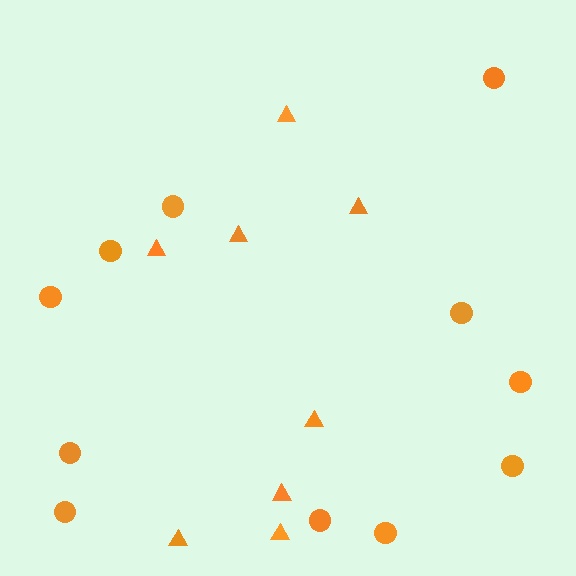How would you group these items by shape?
There are 2 groups: one group of circles (11) and one group of triangles (8).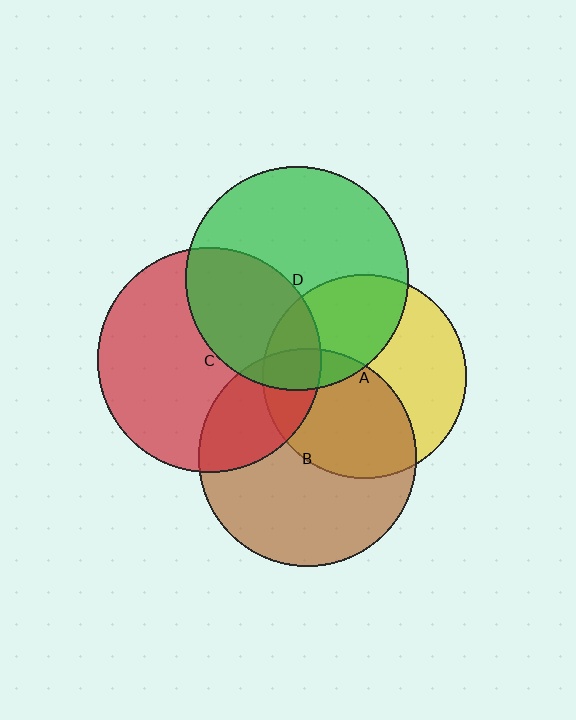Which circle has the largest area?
Circle C (red).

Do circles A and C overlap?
Yes.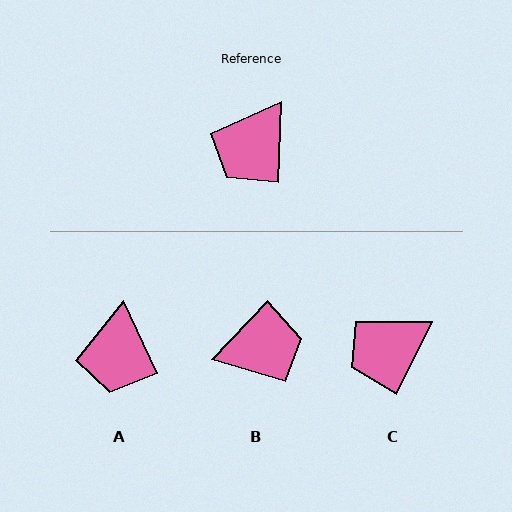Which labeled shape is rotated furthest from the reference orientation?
B, about 139 degrees away.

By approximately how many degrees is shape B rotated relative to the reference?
Approximately 139 degrees counter-clockwise.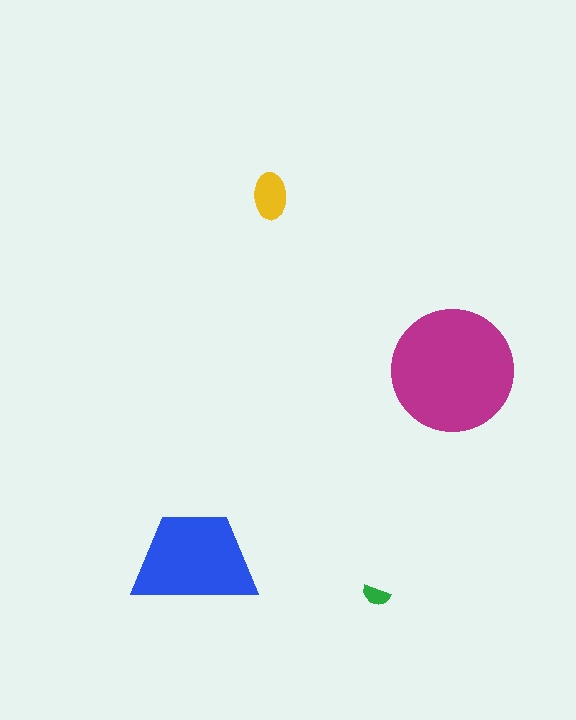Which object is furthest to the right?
The magenta circle is rightmost.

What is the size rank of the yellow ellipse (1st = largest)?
3rd.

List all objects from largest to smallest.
The magenta circle, the blue trapezoid, the yellow ellipse, the green semicircle.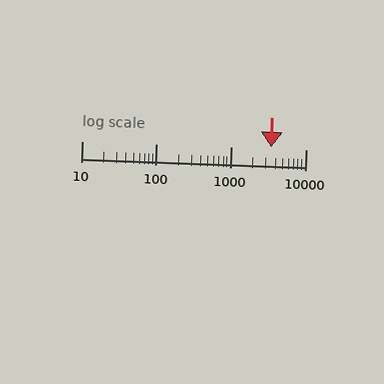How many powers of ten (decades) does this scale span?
The scale spans 3 decades, from 10 to 10000.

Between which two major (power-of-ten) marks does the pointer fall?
The pointer is between 1000 and 10000.